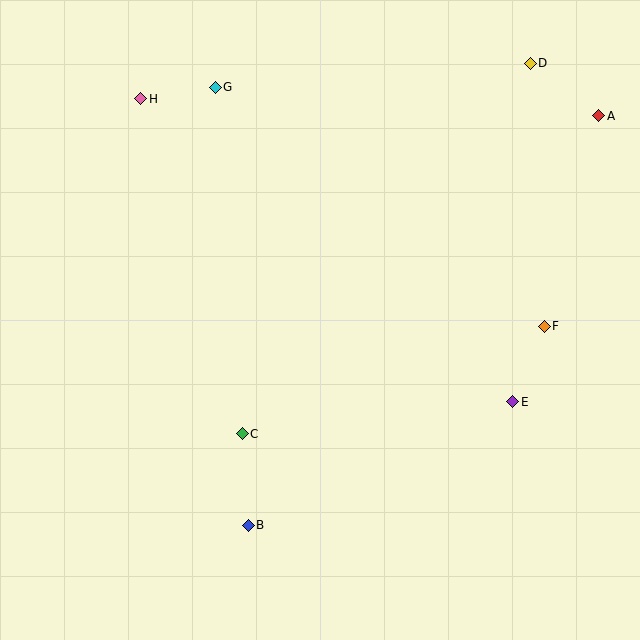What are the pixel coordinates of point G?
Point G is at (215, 87).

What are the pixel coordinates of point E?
Point E is at (513, 402).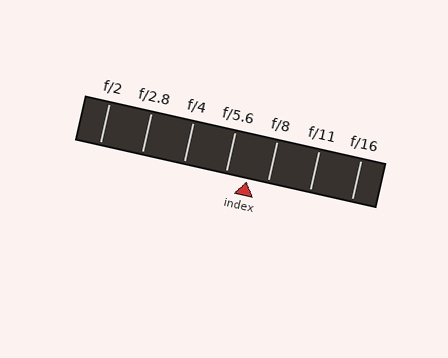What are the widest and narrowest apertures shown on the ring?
The widest aperture shown is f/2 and the narrowest is f/16.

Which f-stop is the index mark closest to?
The index mark is closest to f/8.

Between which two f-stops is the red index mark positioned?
The index mark is between f/5.6 and f/8.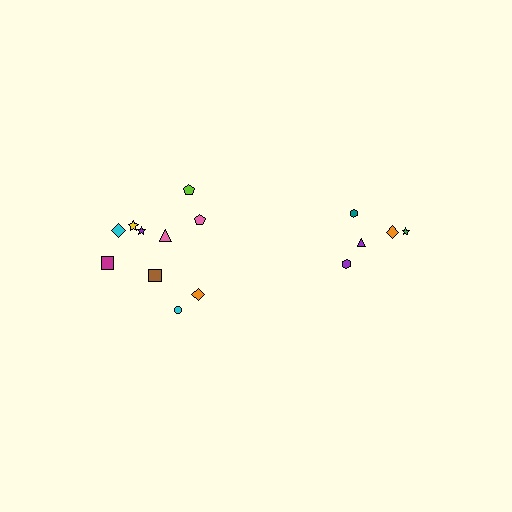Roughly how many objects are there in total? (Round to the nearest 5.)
Roughly 15 objects in total.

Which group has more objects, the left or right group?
The left group.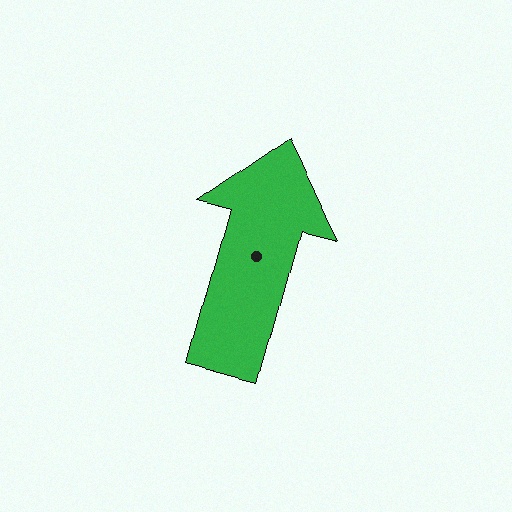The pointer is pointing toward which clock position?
Roughly 1 o'clock.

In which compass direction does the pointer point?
North.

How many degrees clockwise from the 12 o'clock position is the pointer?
Approximately 15 degrees.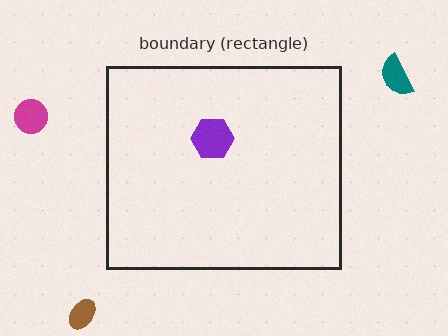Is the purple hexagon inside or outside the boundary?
Inside.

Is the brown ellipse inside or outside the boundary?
Outside.